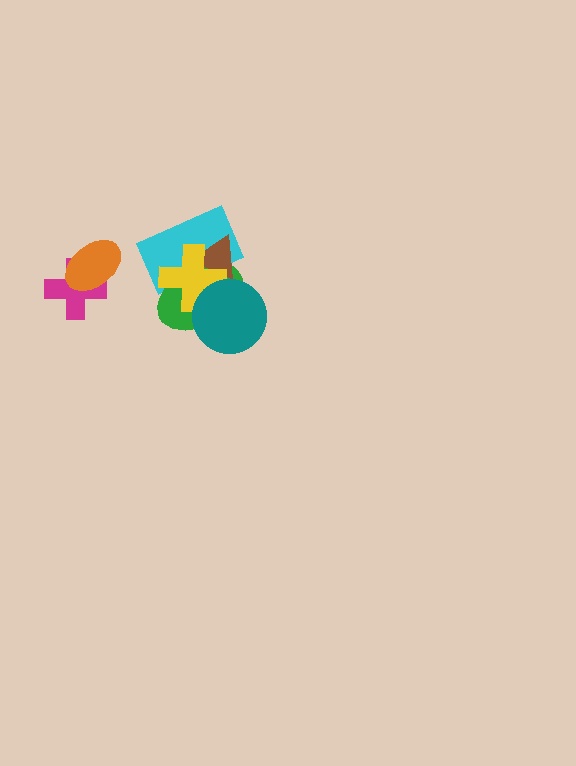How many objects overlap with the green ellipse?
4 objects overlap with the green ellipse.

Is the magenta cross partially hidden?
Yes, it is partially covered by another shape.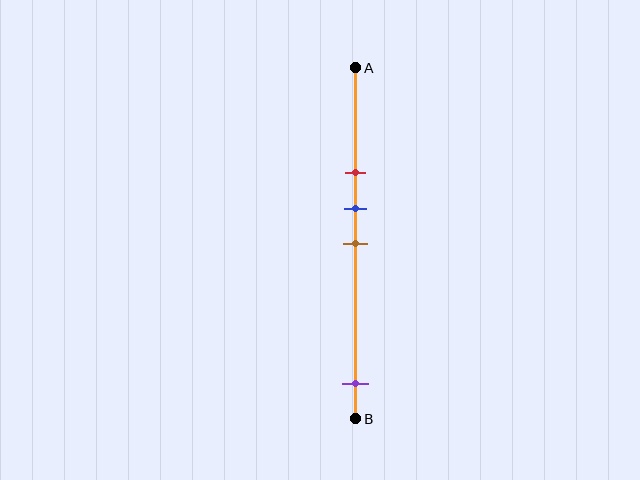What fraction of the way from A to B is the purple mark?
The purple mark is approximately 90% (0.9) of the way from A to B.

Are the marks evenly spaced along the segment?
No, the marks are not evenly spaced.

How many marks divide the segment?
There are 4 marks dividing the segment.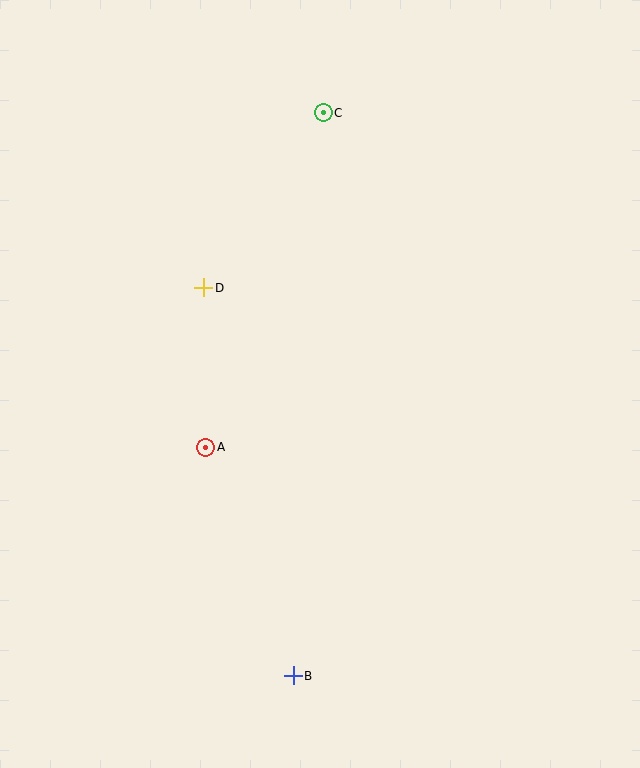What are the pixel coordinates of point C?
Point C is at (323, 113).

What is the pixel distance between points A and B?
The distance between A and B is 245 pixels.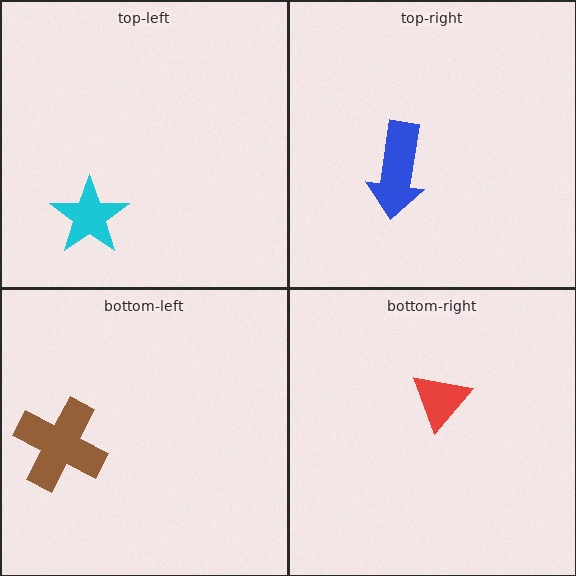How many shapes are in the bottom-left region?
1.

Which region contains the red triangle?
The bottom-right region.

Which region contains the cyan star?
The top-left region.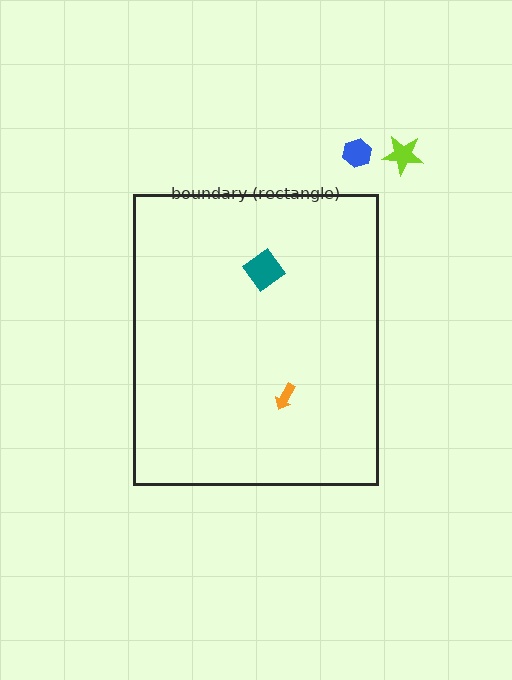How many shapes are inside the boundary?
2 inside, 2 outside.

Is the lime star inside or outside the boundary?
Outside.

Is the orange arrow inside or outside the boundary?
Inside.